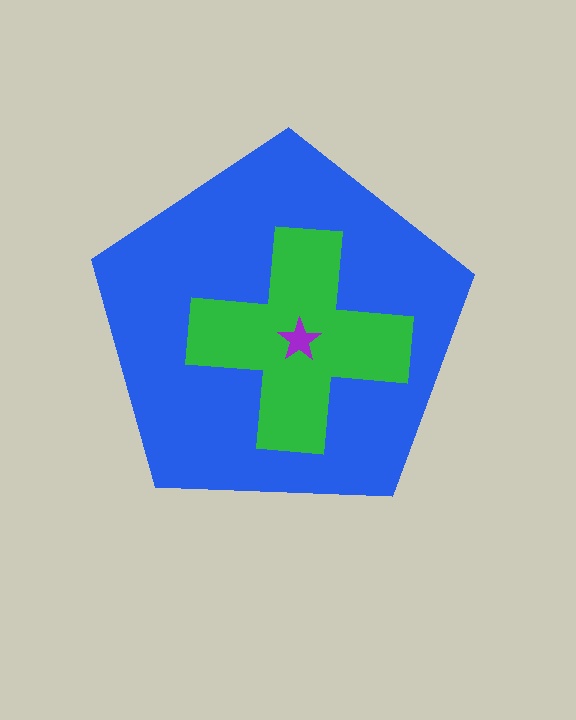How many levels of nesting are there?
3.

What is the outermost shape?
The blue pentagon.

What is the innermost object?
The purple star.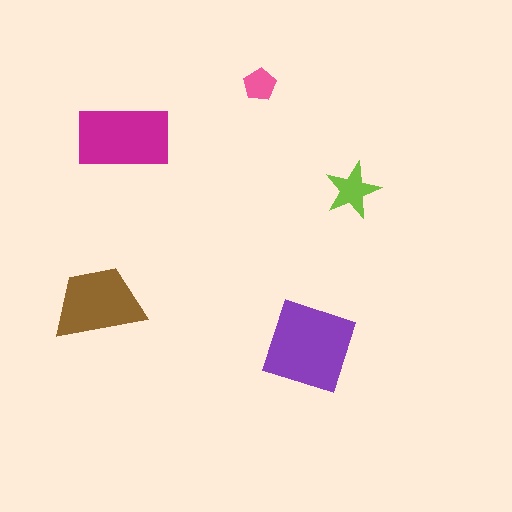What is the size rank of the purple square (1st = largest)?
1st.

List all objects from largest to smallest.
The purple square, the magenta rectangle, the brown trapezoid, the lime star, the pink pentagon.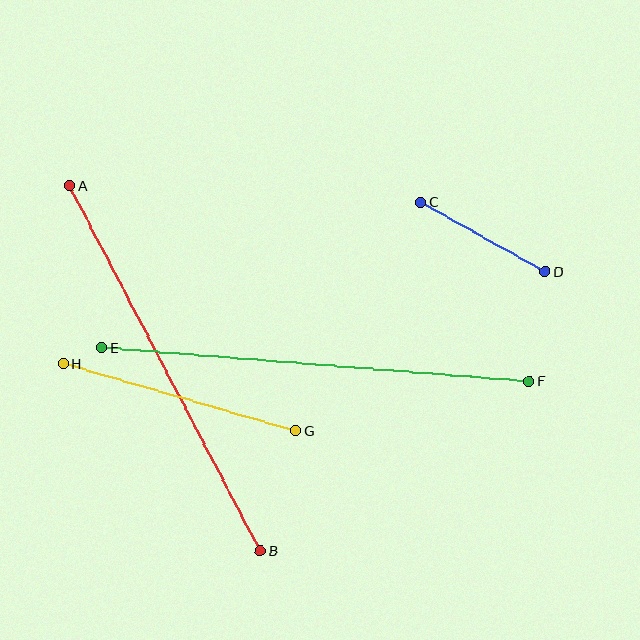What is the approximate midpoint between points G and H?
The midpoint is at approximately (179, 397) pixels.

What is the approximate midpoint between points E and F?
The midpoint is at approximately (315, 364) pixels.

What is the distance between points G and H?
The distance is approximately 242 pixels.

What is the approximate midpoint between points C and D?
The midpoint is at approximately (483, 237) pixels.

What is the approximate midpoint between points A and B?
The midpoint is at approximately (165, 368) pixels.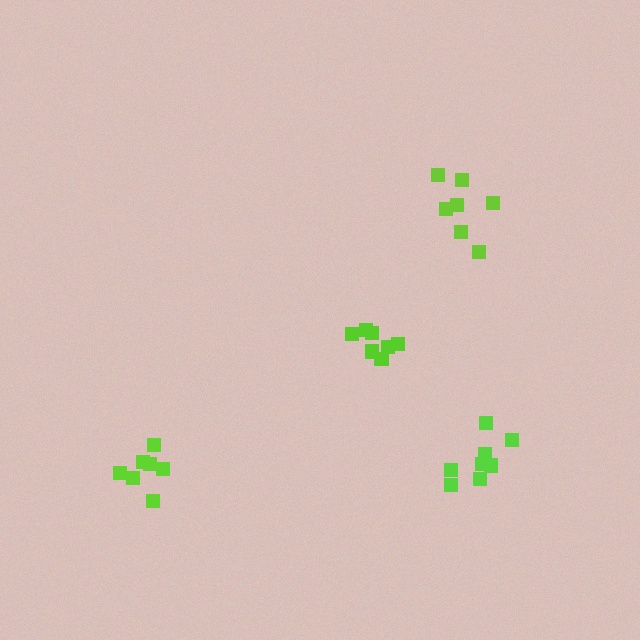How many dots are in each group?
Group 1: 7 dots, Group 2: 7 dots, Group 3: 8 dots, Group 4: 7 dots (29 total).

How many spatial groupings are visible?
There are 4 spatial groupings.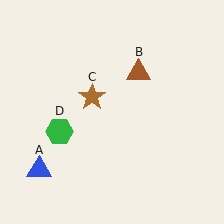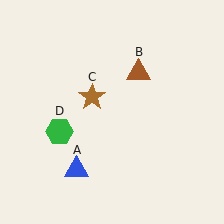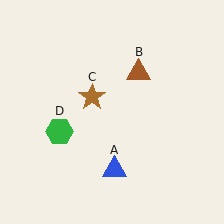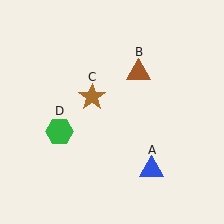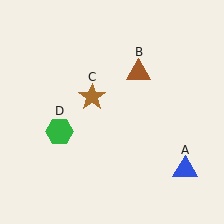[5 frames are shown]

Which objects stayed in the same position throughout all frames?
Brown triangle (object B) and brown star (object C) and green hexagon (object D) remained stationary.